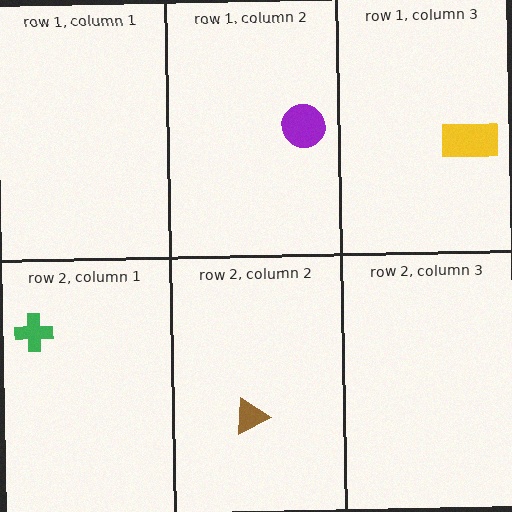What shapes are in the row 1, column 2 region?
The purple circle.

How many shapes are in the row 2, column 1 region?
1.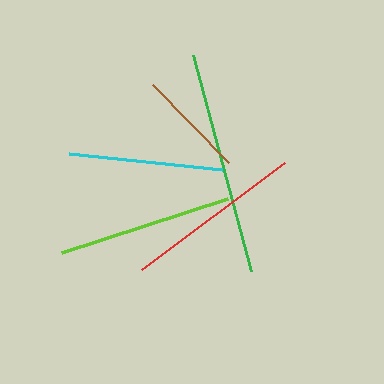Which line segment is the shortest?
The brown line is the shortest at approximately 109 pixels.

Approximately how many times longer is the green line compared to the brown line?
The green line is approximately 2.0 times the length of the brown line.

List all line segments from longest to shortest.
From longest to shortest: green, red, lime, cyan, brown.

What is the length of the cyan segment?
The cyan segment is approximately 154 pixels long.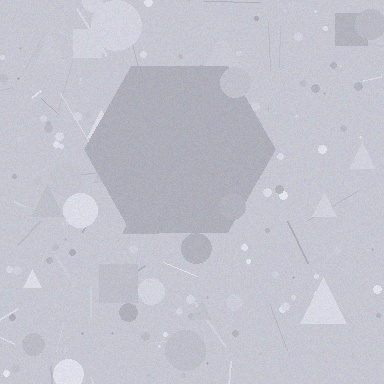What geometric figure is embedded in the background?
A hexagon is embedded in the background.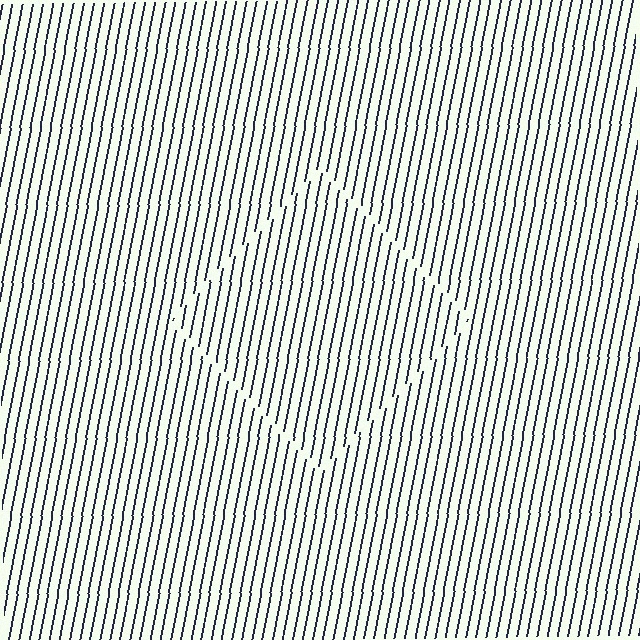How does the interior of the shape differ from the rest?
The interior of the shape contains the same grating, shifted by half a period — the contour is defined by the phase discontinuity where line-ends from the inner and outer gratings abut.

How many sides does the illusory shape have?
4 sides — the line-ends trace a square.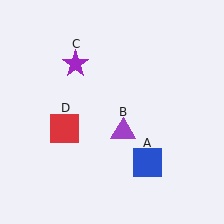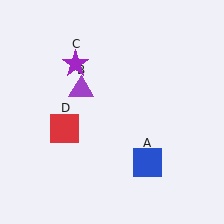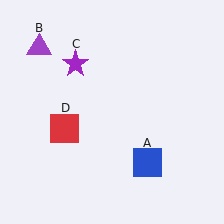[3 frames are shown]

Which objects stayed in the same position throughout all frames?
Blue square (object A) and purple star (object C) and red square (object D) remained stationary.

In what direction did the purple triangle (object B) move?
The purple triangle (object B) moved up and to the left.